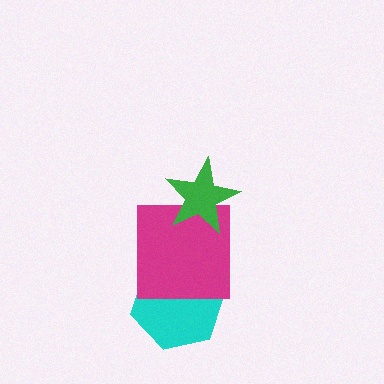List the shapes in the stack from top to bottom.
From top to bottom: the green star, the magenta square, the cyan hexagon.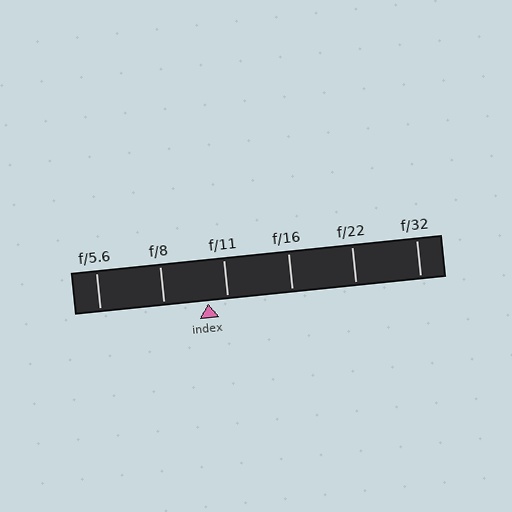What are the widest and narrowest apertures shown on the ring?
The widest aperture shown is f/5.6 and the narrowest is f/32.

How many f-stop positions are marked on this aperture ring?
There are 6 f-stop positions marked.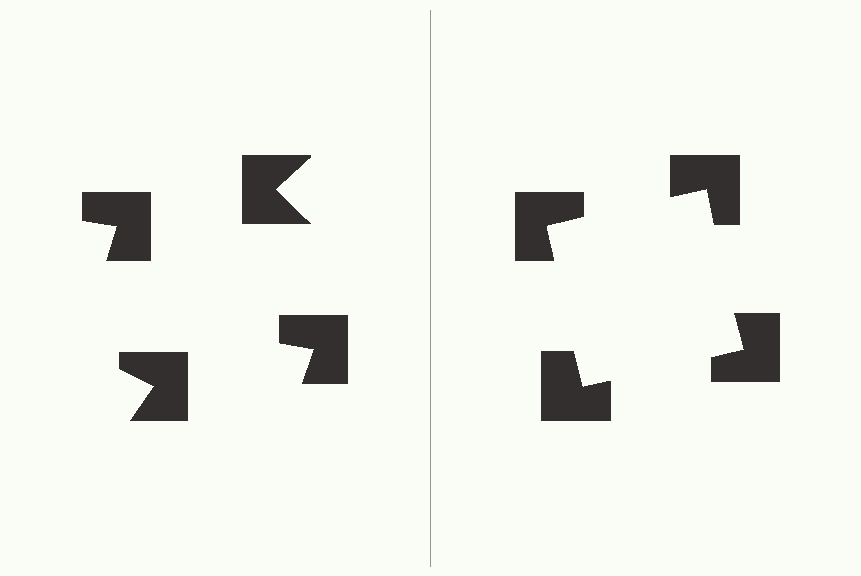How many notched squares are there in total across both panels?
8 — 4 on each side.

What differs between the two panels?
The notched squares are positioned identically on both sides; only the wedge orientations differ. On the right they align to a square; on the left they are misaligned.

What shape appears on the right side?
An illusory square.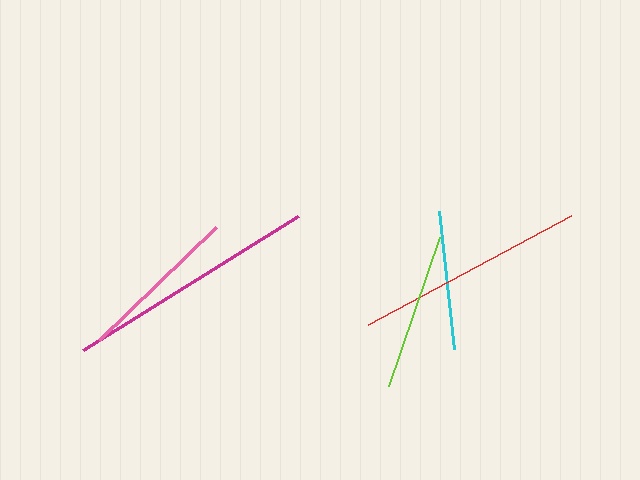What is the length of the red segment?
The red segment is approximately 231 pixels long.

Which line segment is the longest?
The magenta line is the longest at approximately 254 pixels.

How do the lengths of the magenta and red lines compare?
The magenta and red lines are approximately the same length.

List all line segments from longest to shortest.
From longest to shortest: magenta, red, pink, lime, cyan.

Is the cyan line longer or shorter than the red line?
The red line is longer than the cyan line.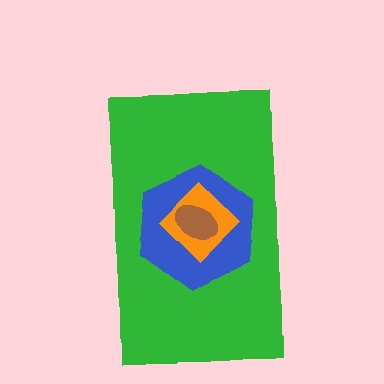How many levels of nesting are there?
4.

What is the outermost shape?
The green rectangle.